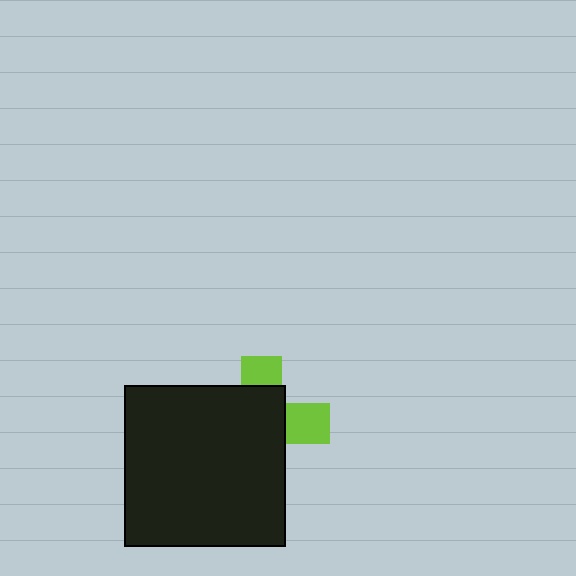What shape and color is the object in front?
The object in front is a black square.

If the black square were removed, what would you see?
You would see the complete lime cross.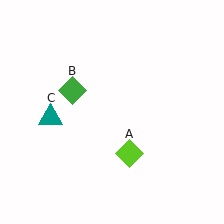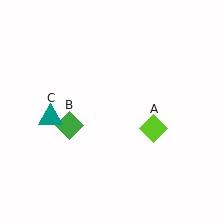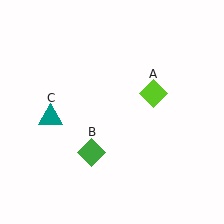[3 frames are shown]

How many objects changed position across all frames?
2 objects changed position: lime diamond (object A), green diamond (object B).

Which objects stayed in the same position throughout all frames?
Teal triangle (object C) remained stationary.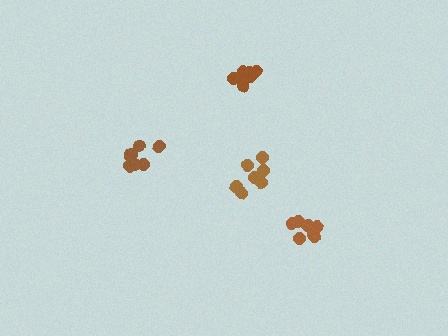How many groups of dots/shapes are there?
There are 4 groups.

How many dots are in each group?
Group 1: 7 dots, Group 2: 8 dots, Group 3: 9 dots, Group 4: 7 dots (31 total).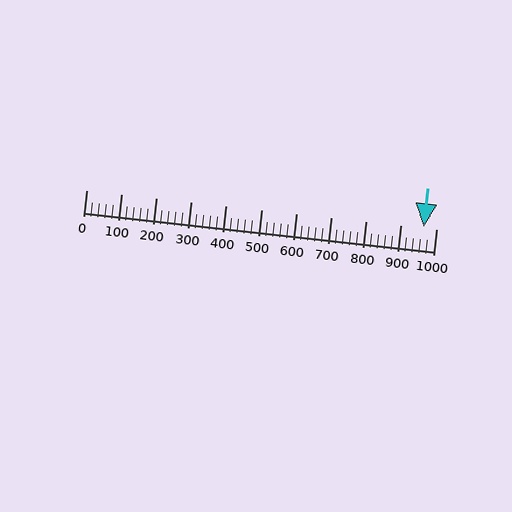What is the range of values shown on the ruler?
The ruler shows values from 0 to 1000.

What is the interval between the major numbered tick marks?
The major tick marks are spaced 100 units apart.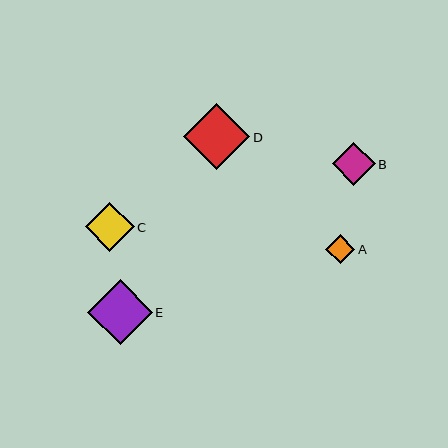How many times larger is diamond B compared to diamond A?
Diamond B is approximately 1.5 times the size of diamond A.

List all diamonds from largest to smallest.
From largest to smallest: D, E, C, B, A.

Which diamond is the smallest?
Diamond A is the smallest with a size of approximately 29 pixels.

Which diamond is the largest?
Diamond D is the largest with a size of approximately 66 pixels.